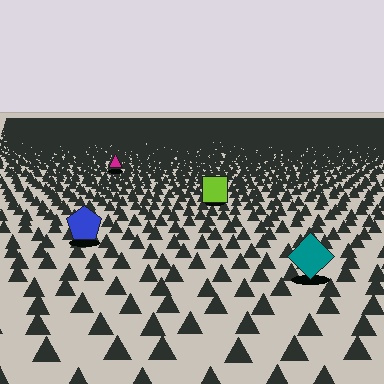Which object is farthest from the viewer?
The magenta triangle is farthest from the viewer. It appears smaller and the ground texture around it is denser.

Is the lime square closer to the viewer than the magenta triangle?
Yes. The lime square is closer — you can tell from the texture gradient: the ground texture is coarser near it.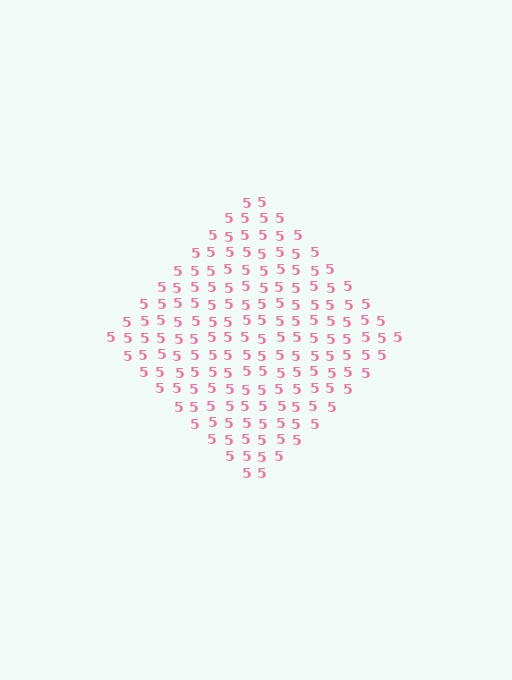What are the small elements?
The small elements are digit 5's.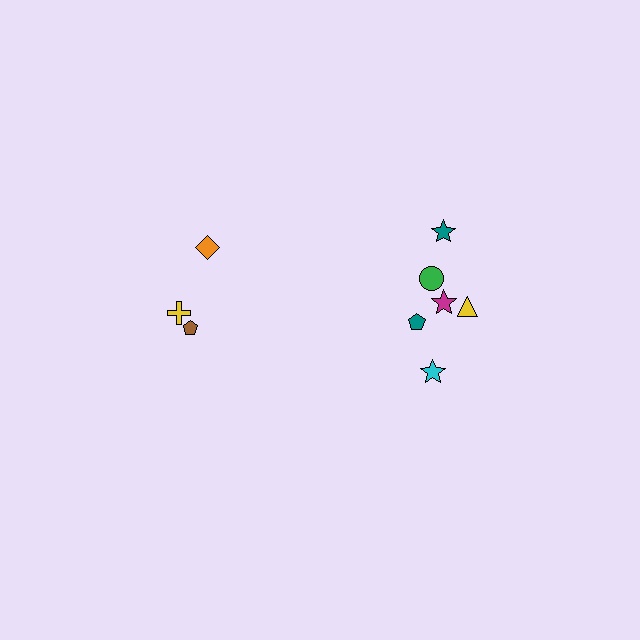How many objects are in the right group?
There are 6 objects.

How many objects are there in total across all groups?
There are 9 objects.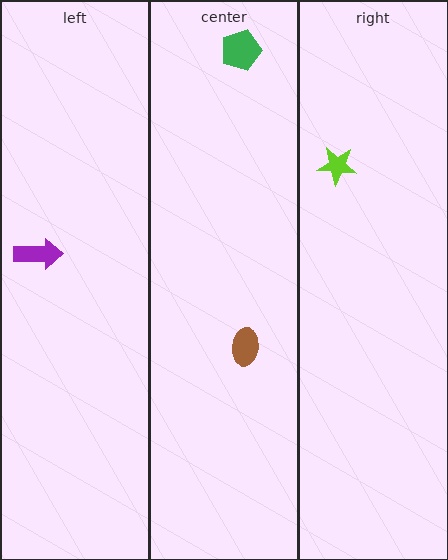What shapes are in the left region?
The purple arrow.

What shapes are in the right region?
The lime star.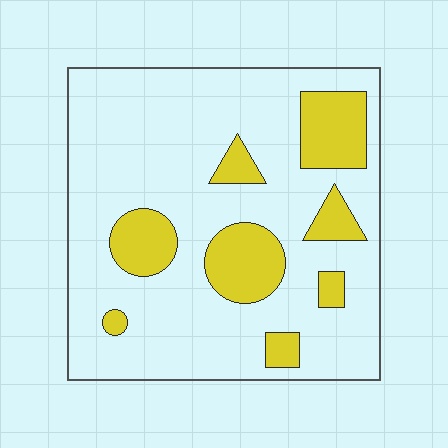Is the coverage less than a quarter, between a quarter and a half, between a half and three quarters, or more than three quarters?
Less than a quarter.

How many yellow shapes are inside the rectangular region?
8.